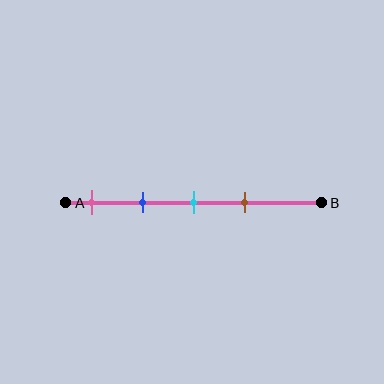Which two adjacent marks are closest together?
The cyan and brown marks are the closest adjacent pair.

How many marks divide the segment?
There are 4 marks dividing the segment.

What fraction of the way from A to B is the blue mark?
The blue mark is approximately 30% (0.3) of the way from A to B.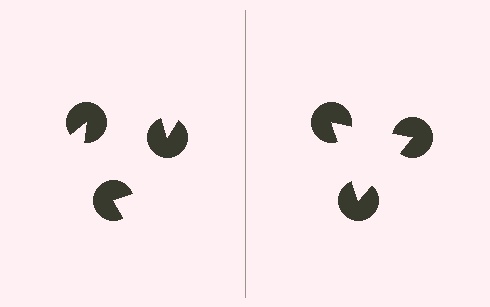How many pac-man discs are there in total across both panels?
6 — 3 on each side.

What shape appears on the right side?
An illusory triangle.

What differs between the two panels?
The pac-man discs are positioned identically on both sides; only the wedge orientations differ. On the right they align to a triangle; on the left they are misaligned.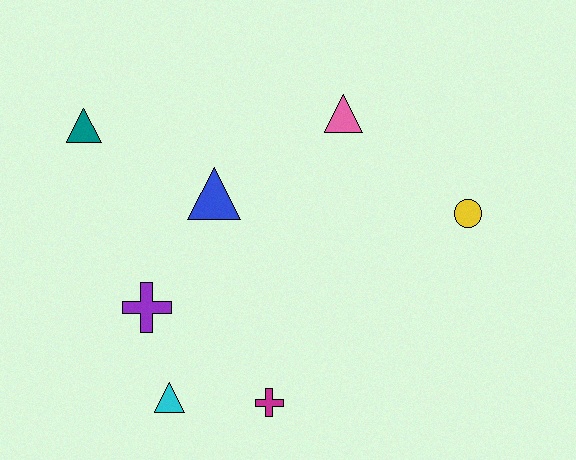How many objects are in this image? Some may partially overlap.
There are 7 objects.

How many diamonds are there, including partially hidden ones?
There are no diamonds.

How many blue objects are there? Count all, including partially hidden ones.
There is 1 blue object.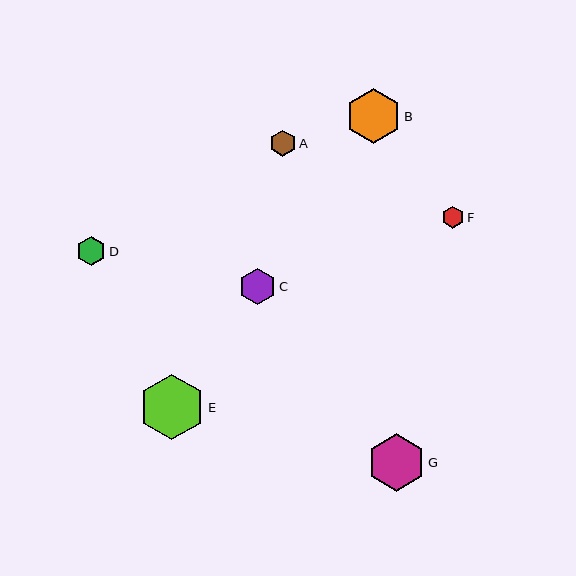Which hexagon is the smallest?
Hexagon F is the smallest with a size of approximately 22 pixels.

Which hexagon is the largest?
Hexagon E is the largest with a size of approximately 66 pixels.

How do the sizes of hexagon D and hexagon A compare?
Hexagon D and hexagon A are approximately the same size.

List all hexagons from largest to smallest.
From largest to smallest: E, G, B, C, D, A, F.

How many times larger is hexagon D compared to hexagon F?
Hexagon D is approximately 1.3 times the size of hexagon F.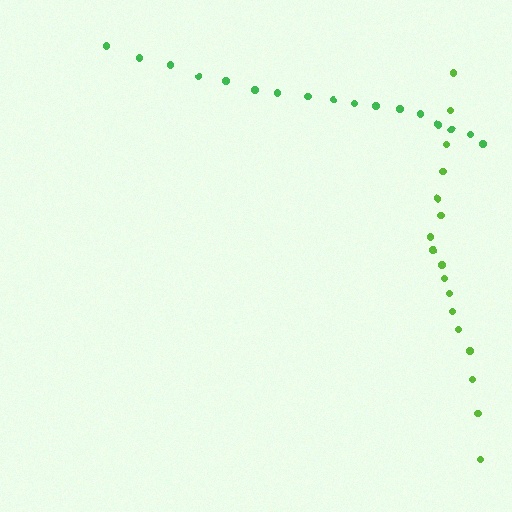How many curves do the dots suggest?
There are 2 distinct paths.